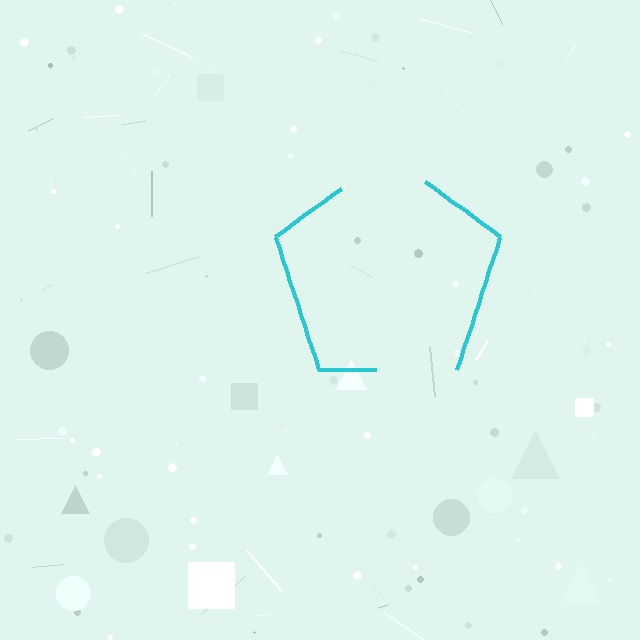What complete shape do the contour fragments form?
The contour fragments form a pentagon.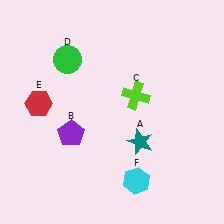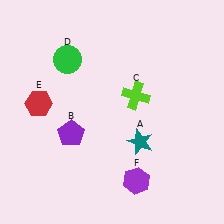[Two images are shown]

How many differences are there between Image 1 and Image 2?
There is 1 difference between the two images.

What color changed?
The hexagon (F) changed from cyan in Image 1 to purple in Image 2.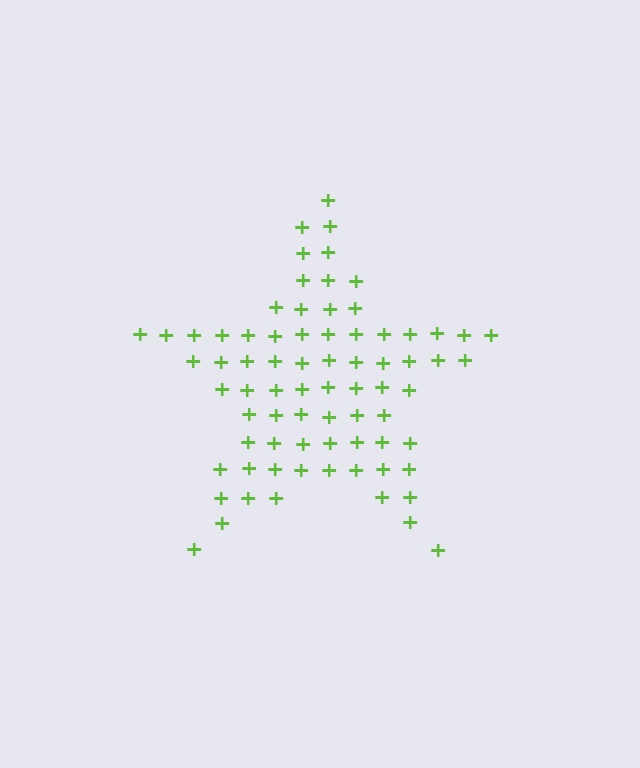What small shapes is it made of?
It is made of small plus signs.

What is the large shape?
The large shape is a star.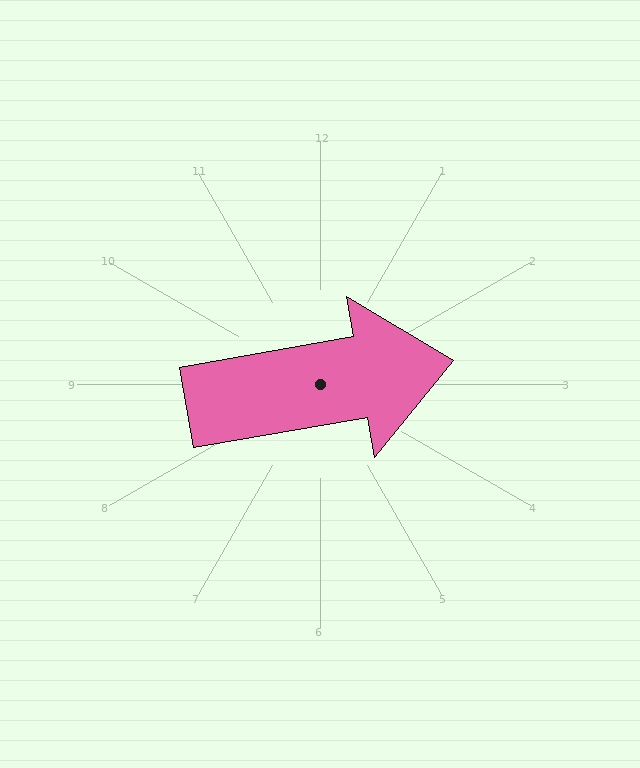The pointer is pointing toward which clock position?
Roughly 3 o'clock.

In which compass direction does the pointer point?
East.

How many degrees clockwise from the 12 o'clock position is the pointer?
Approximately 80 degrees.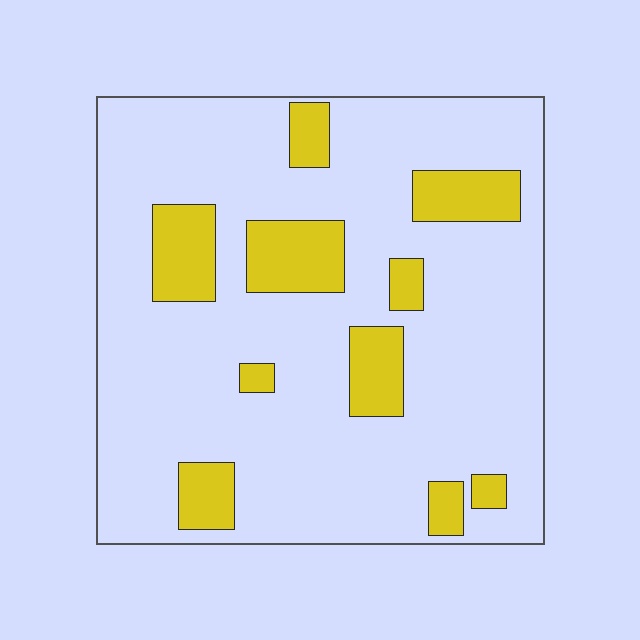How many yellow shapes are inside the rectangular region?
10.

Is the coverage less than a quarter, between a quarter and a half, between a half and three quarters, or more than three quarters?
Less than a quarter.